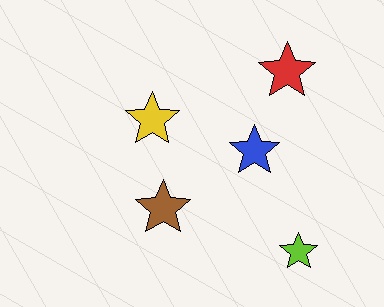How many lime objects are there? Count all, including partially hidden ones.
There is 1 lime object.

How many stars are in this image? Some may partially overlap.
There are 5 stars.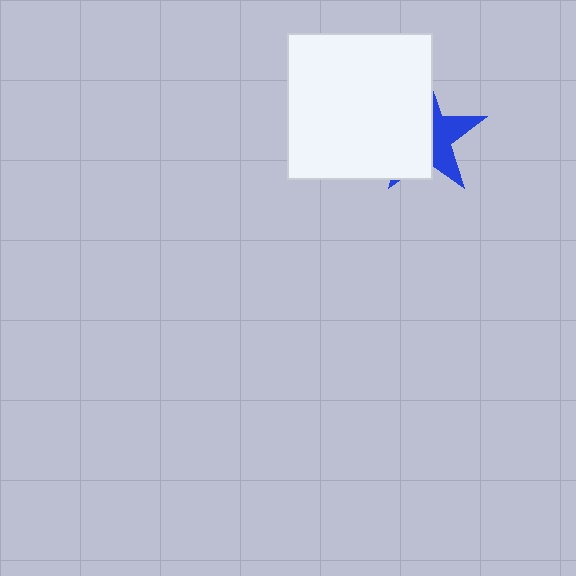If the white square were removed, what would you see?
You would see the complete blue star.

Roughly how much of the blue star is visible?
A small part of it is visible (roughly 39%).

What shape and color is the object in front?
The object in front is a white square.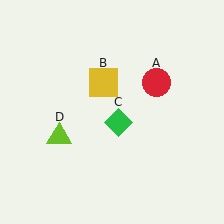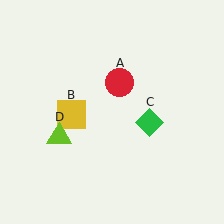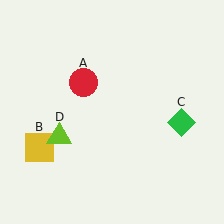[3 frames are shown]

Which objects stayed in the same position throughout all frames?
Lime triangle (object D) remained stationary.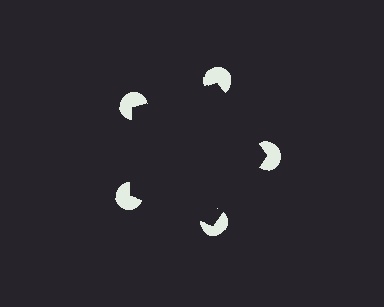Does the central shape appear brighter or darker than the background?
It typically appears slightly darker than the background, even though no actual brightness change is drawn.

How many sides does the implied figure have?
5 sides.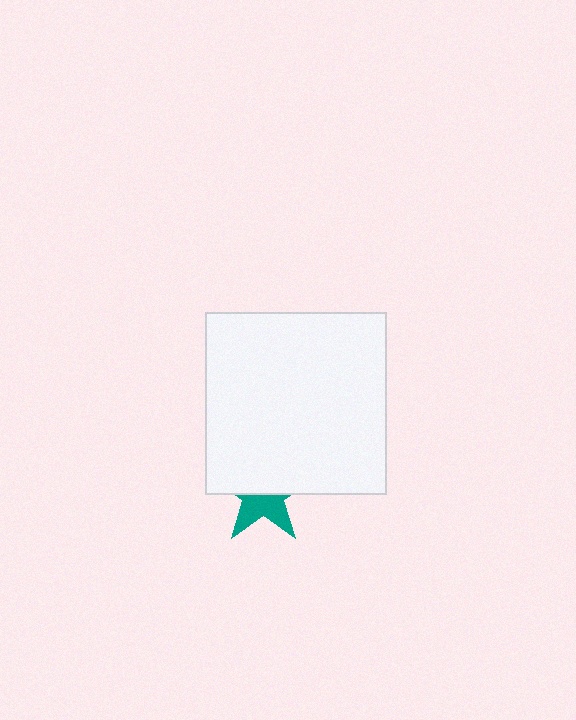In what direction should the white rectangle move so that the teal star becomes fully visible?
The white rectangle should move up. That is the shortest direction to clear the overlap and leave the teal star fully visible.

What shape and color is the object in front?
The object in front is a white rectangle.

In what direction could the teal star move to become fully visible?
The teal star could move down. That would shift it out from behind the white rectangle entirely.